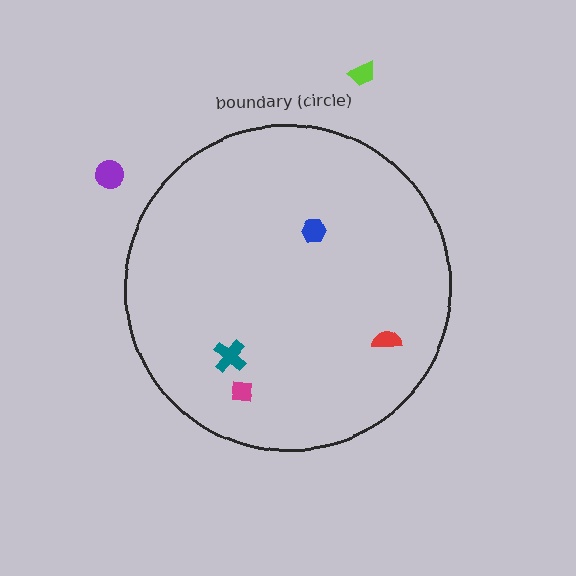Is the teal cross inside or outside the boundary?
Inside.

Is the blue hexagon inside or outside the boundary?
Inside.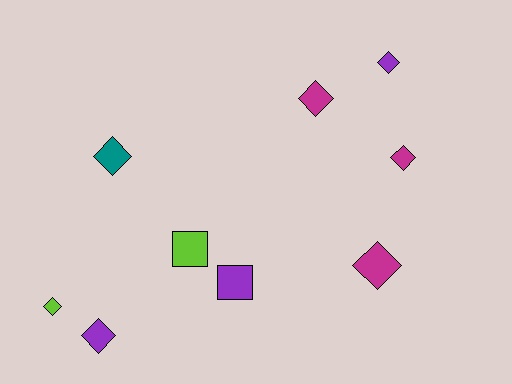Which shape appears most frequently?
Diamond, with 7 objects.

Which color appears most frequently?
Magenta, with 3 objects.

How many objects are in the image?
There are 9 objects.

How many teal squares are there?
There are no teal squares.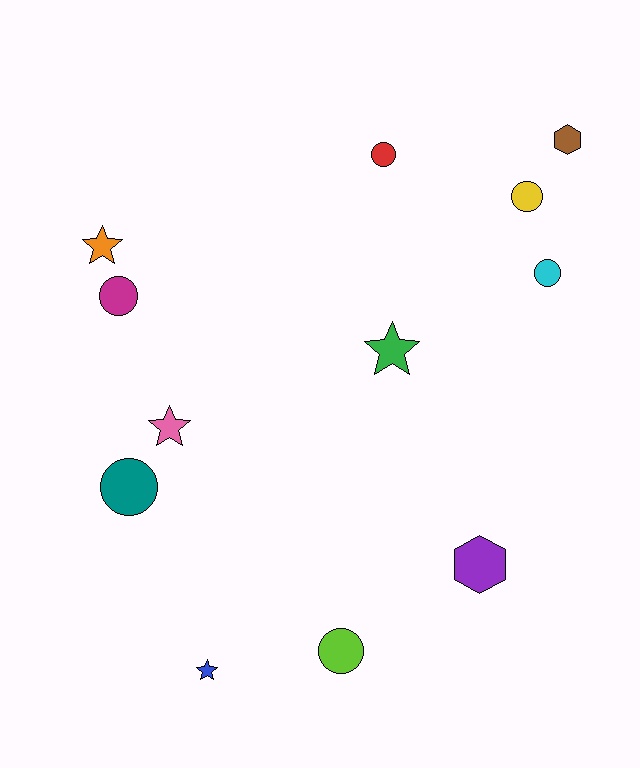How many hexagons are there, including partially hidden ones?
There are 2 hexagons.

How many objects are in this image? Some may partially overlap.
There are 12 objects.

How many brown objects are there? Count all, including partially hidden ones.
There is 1 brown object.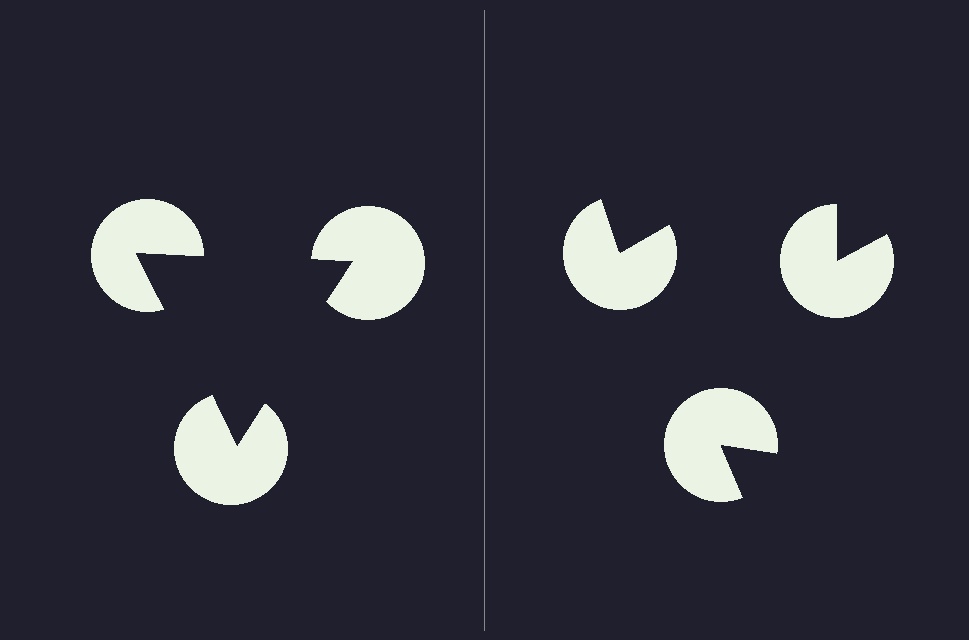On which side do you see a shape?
An illusory triangle appears on the left side. On the right side the wedge cuts are rotated, so no coherent shape forms.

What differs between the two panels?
The pac-man discs are positioned identically on both sides; only the wedge orientations differ. On the left they align to a triangle; on the right they are misaligned.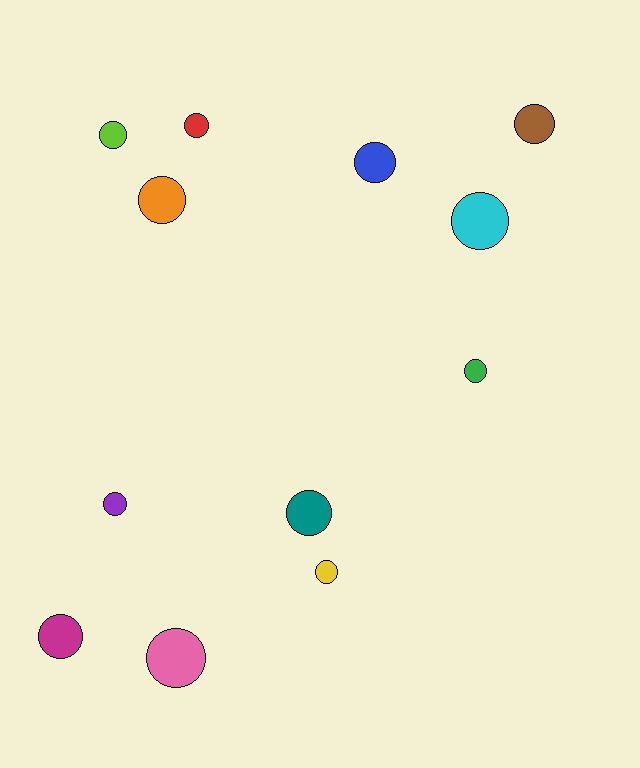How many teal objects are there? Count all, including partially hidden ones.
There is 1 teal object.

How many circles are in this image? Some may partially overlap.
There are 12 circles.